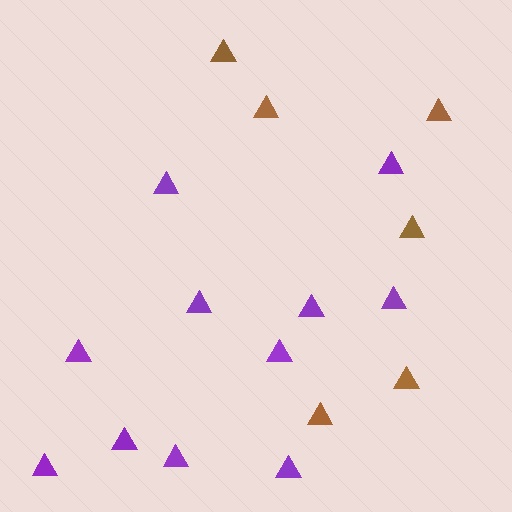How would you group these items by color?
There are 2 groups: one group of brown triangles (6) and one group of purple triangles (11).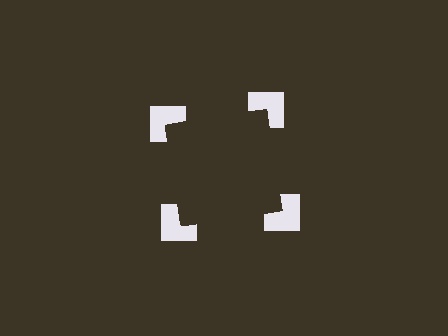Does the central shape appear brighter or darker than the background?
It typically appears slightly darker than the background, even though no actual brightness change is drawn.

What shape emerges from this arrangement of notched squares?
An illusory square — its edges are inferred from the aligned wedge cuts in the notched squares, not physically drawn.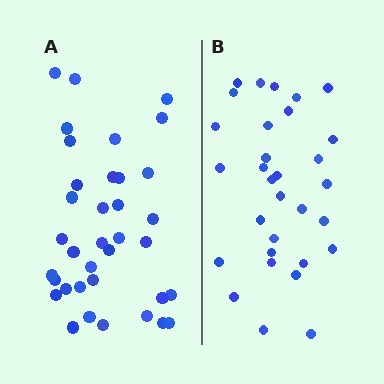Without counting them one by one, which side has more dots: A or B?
Region A (the left region) has more dots.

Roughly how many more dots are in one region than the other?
Region A has about 5 more dots than region B.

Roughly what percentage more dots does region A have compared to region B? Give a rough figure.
About 15% more.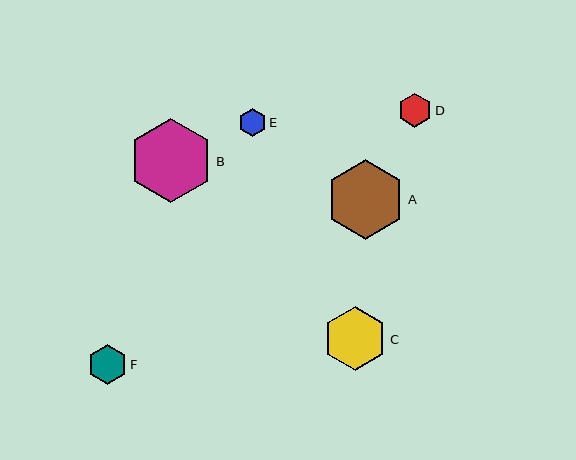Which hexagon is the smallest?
Hexagon E is the smallest with a size of approximately 27 pixels.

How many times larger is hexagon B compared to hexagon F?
Hexagon B is approximately 2.1 times the size of hexagon F.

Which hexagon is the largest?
Hexagon B is the largest with a size of approximately 84 pixels.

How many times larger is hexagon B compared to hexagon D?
Hexagon B is approximately 2.5 times the size of hexagon D.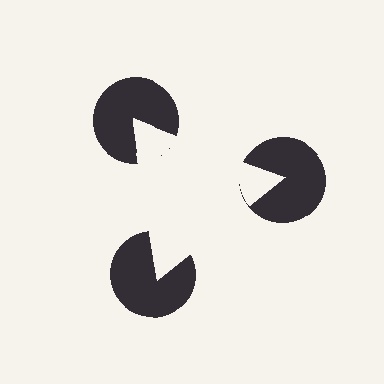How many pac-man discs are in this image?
There are 3 — one at each vertex of the illusory triangle.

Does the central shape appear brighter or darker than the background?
It typically appears slightly brighter than the background, even though no actual brightness change is drawn.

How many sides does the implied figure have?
3 sides.